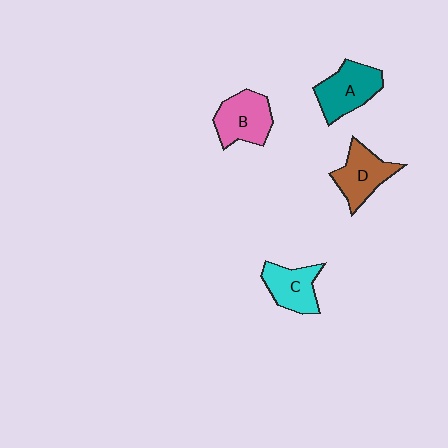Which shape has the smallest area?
Shape C (cyan).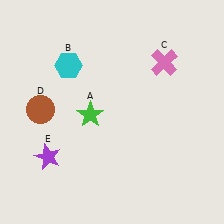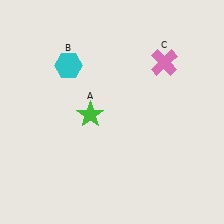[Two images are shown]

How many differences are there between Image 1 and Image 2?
There are 2 differences between the two images.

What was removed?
The brown circle (D), the purple star (E) were removed in Image 2.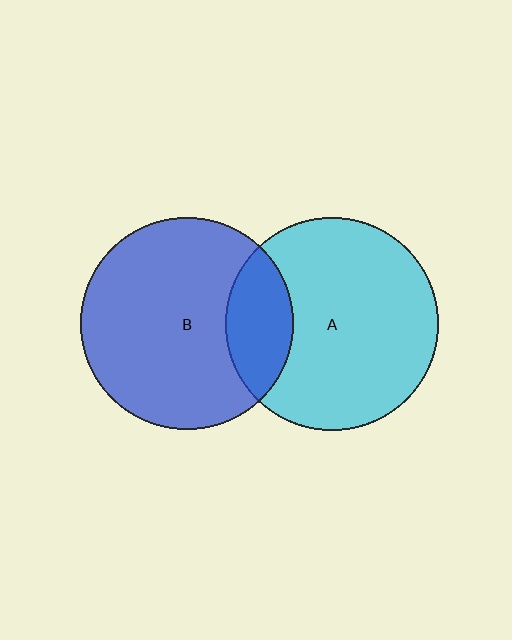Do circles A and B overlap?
Yes.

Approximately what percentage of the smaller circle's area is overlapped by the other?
Approximately 20%.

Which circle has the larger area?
Circle A (cyan).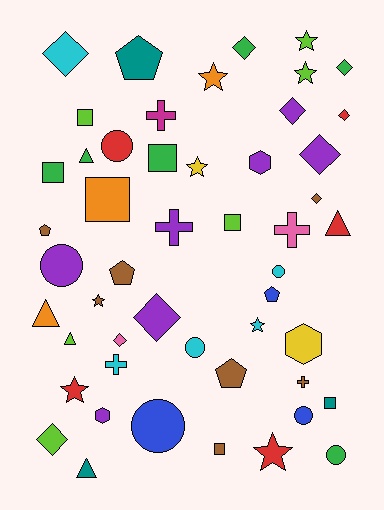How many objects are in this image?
There are 50 objects.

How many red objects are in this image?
There are 5 red objects.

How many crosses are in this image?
There are 5 crosses.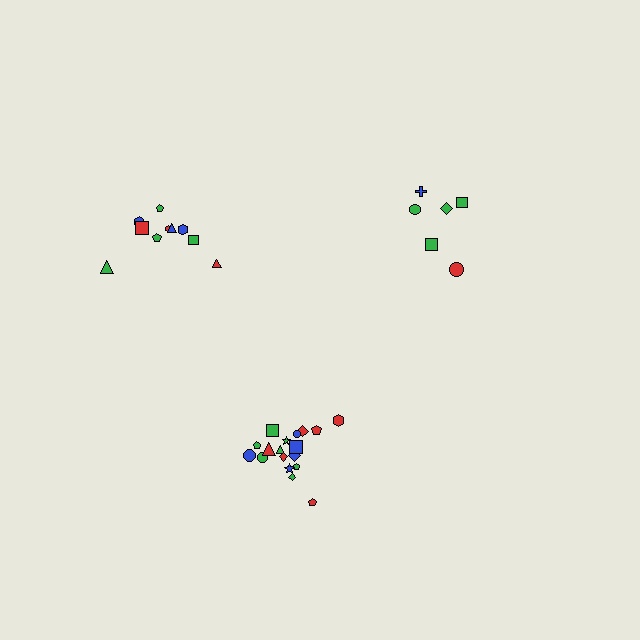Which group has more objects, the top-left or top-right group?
The top-left group.